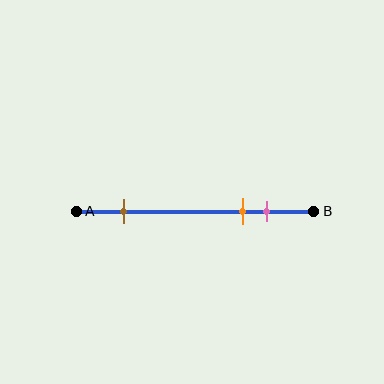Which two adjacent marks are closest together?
The orange and pink marks are the closest adjacent pair.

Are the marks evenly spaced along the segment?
No, the marks are not evenly spaced.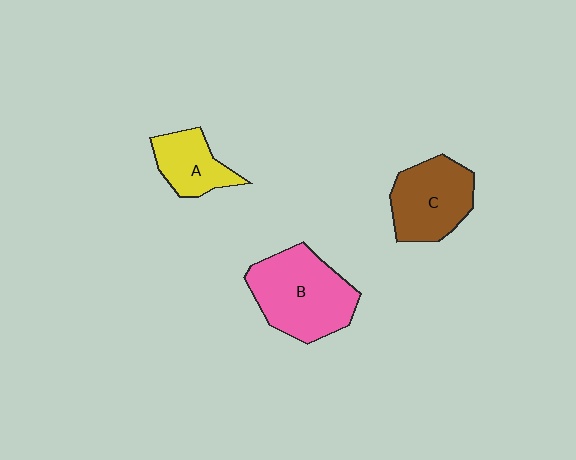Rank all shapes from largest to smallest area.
From largest to smallest: B (pink), C (brown), A (yellow).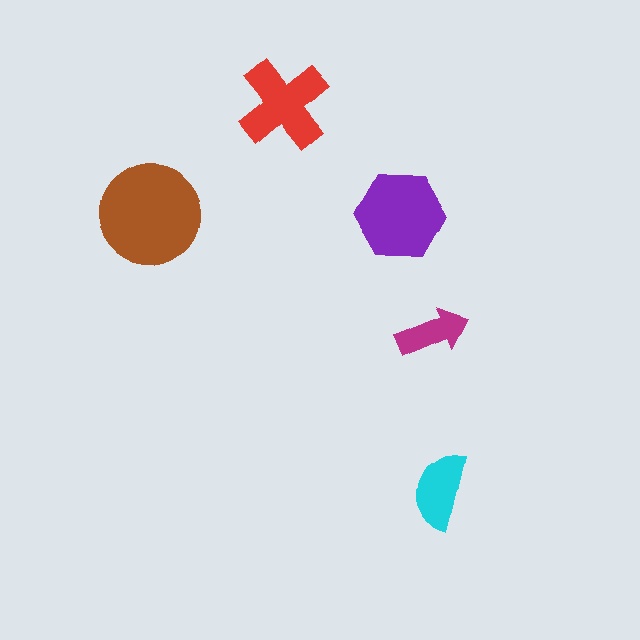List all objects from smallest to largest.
The magenta arrow, the cyan semicircle, the red cross, the purple hexagon, the brown circle.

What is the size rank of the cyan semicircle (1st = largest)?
4th.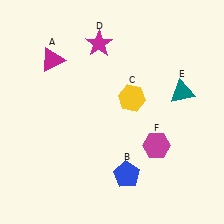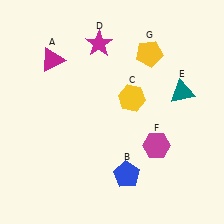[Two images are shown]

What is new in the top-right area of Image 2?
A yellow pentagon (G) was added in the top-right area of Image 2.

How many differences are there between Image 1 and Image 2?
There is 1 difference between the two images.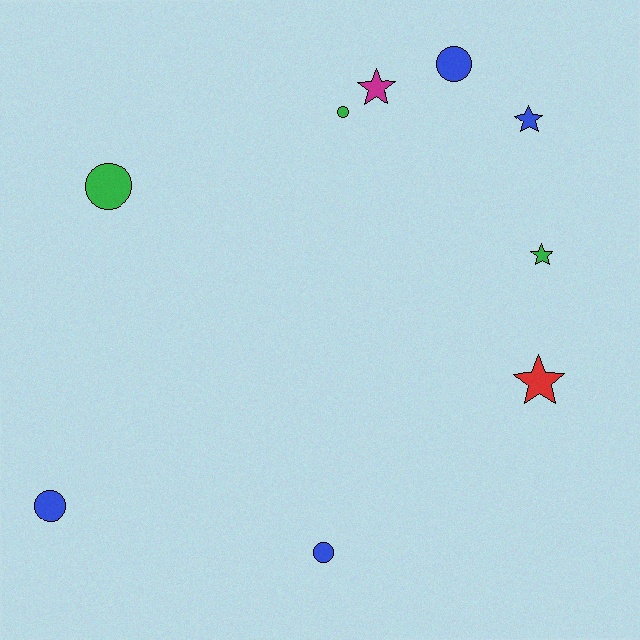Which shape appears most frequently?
Circle, with 5 objects.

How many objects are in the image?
There are 9 objects.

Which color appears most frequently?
Blue, with 4 objects.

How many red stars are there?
There is 1 red star.